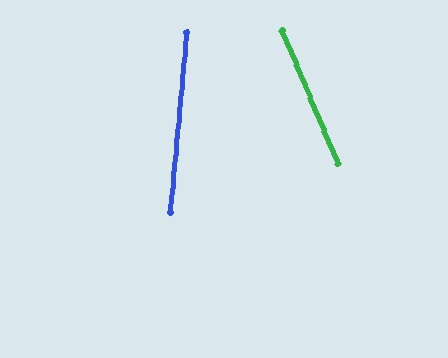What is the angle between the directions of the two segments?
Approximately 28 degrees.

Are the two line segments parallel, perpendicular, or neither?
Neither parallel nor perpendicular — they differ by about 28°.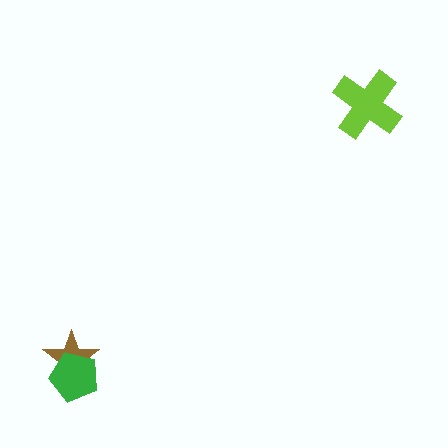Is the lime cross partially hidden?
No, no other shape covers it.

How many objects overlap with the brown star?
1 object overlaps with the brown star.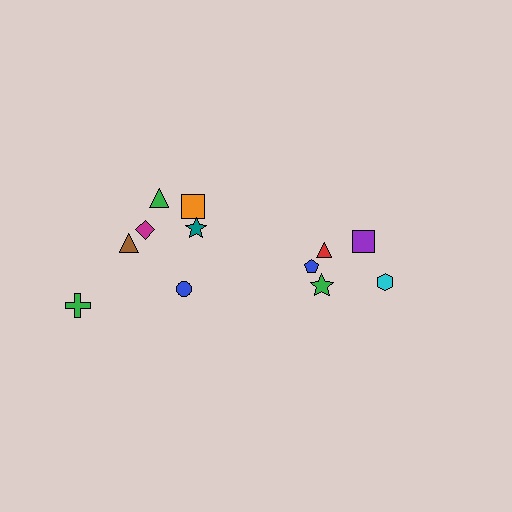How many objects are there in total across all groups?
There are 12 objects.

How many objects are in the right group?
There are 5 objects.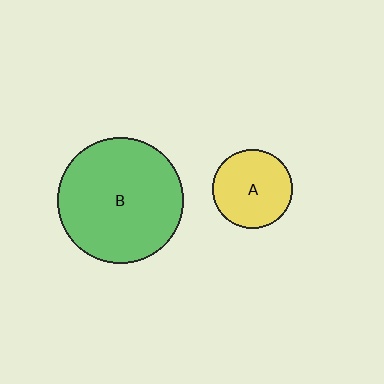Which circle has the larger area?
Circle B (green).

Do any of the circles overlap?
No, none of the circles overlap.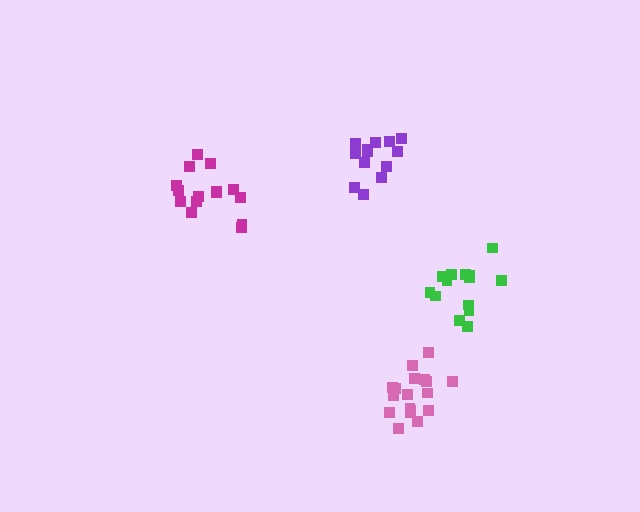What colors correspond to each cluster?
The clusters are colored: purple, magenta, green, pink.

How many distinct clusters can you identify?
There are 4 distinct clusters.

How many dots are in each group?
Group 1: 13 dots, Group 2: 15 dots, Group 3: 14 dots, Group 4: 18 dots (60 total).